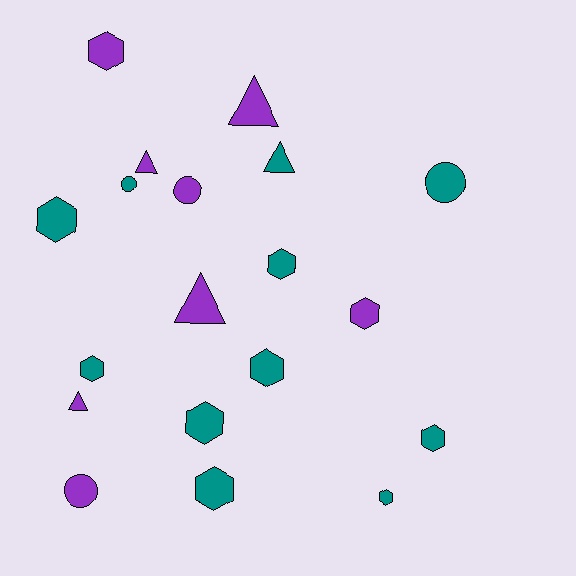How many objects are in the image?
There are 19 objects.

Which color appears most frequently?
Teal, with 11 objects.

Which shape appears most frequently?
Hexagon, with 10 objects.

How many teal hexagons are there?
There are 8 teal hexagons.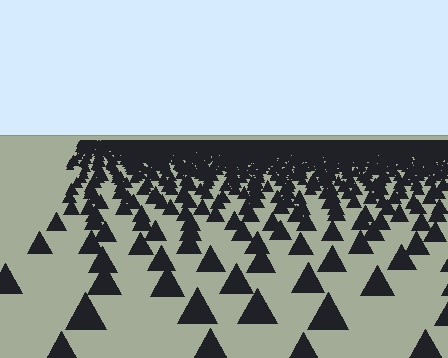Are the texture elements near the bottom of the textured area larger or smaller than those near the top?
Larger. Near the bottom, elements are closer to the viewer and appear at a bigger on-screen size.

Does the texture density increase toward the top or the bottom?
Density increases toward the top.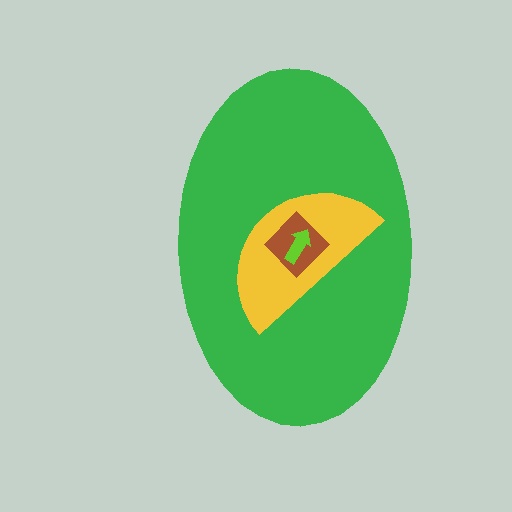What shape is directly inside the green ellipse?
The yellow semicircle.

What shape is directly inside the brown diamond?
The lime arrow.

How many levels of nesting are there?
4.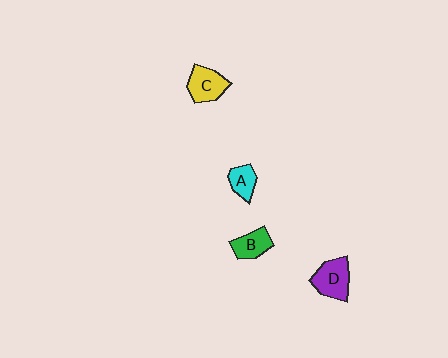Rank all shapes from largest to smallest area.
From largest to smallest: D (purple), C (yellow), B (green), A (cyan).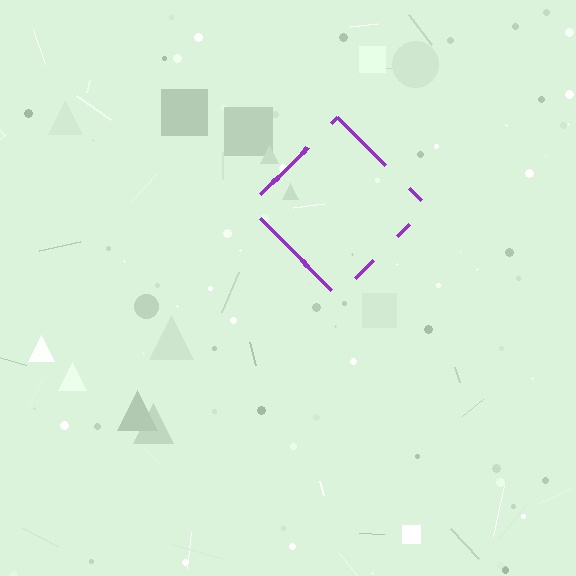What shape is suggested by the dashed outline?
The dashed outline suggests a diamond.